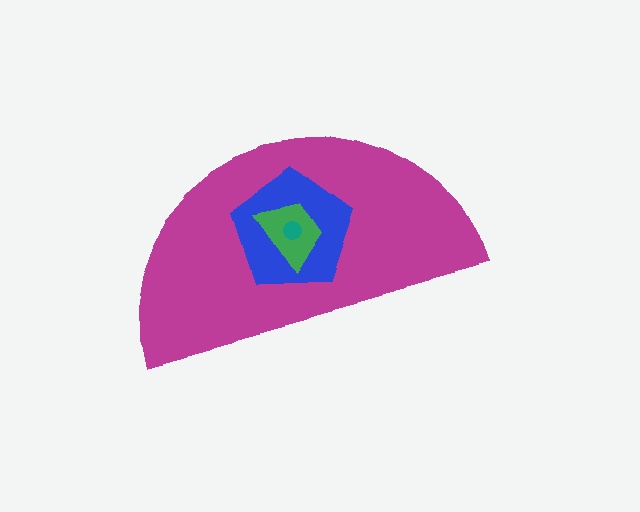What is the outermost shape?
The magenta semicircle.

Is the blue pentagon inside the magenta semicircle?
Yes.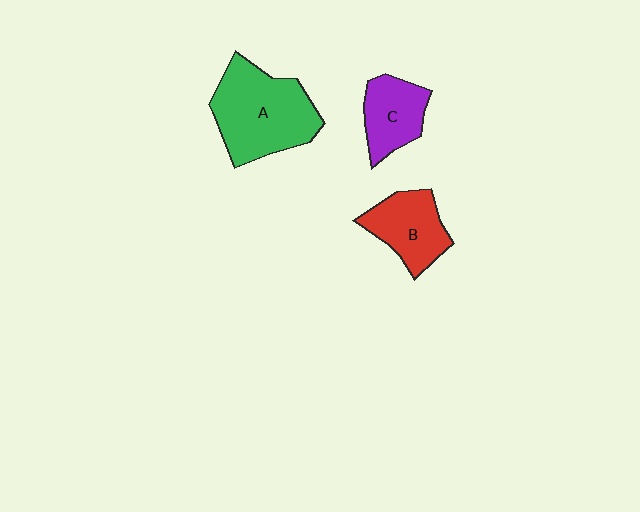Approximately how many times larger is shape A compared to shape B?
Approximately 1.7 times.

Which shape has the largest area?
Shape A (green).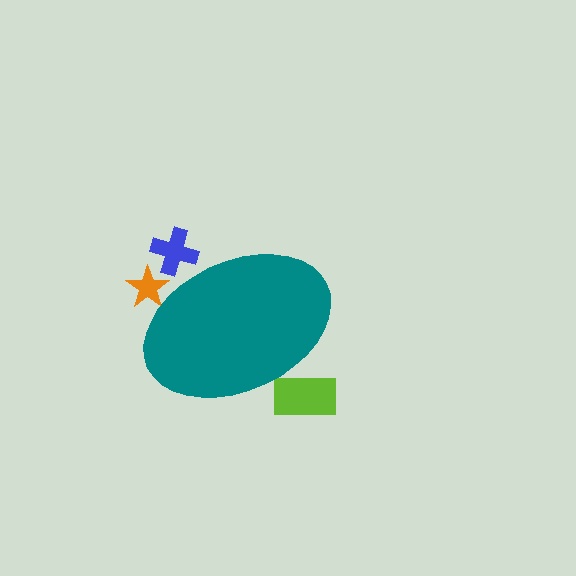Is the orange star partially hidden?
Yes, the orange star is partially hidden behind the teal ellipse.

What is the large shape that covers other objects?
A teal ellipse.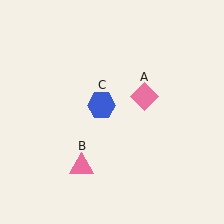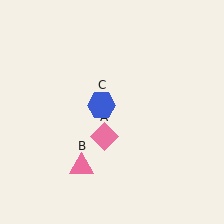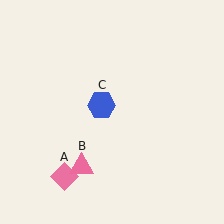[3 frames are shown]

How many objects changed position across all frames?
1 object changed position: pink diamond (object A).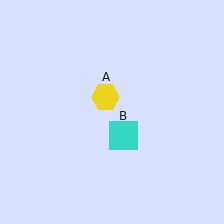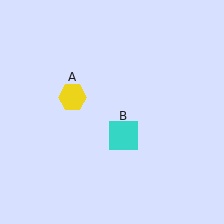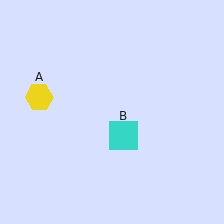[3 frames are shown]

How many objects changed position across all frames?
1 object changed position: yellow hexagon (object A).